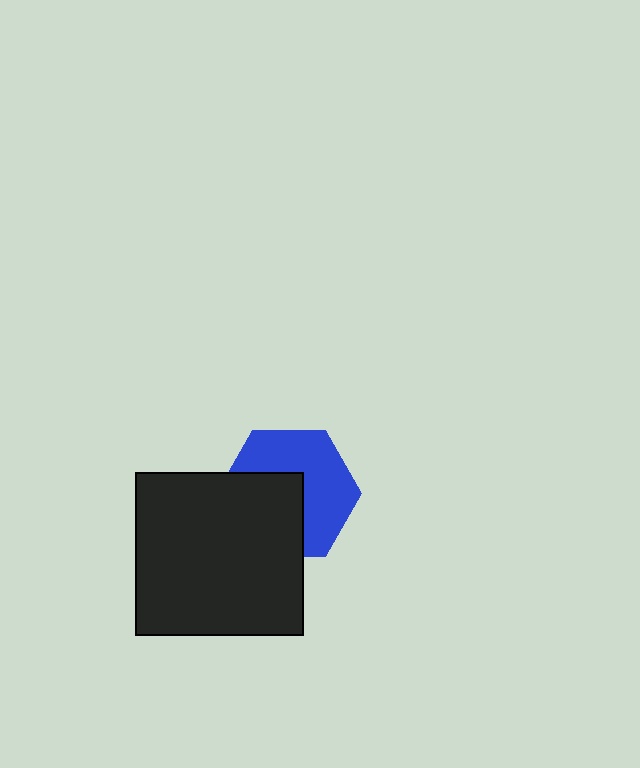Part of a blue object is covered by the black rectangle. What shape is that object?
It is a hexagon.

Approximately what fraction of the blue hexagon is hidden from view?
Roughly 44% of the blue hexagon is hidden behind the black rectangle.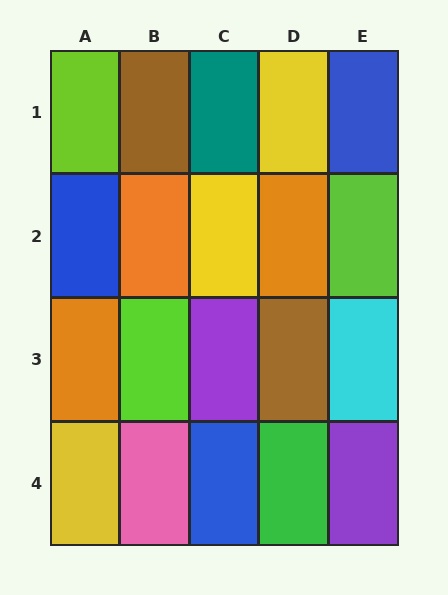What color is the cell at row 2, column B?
Orange.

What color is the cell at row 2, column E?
Lime.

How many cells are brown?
2 cells are brown.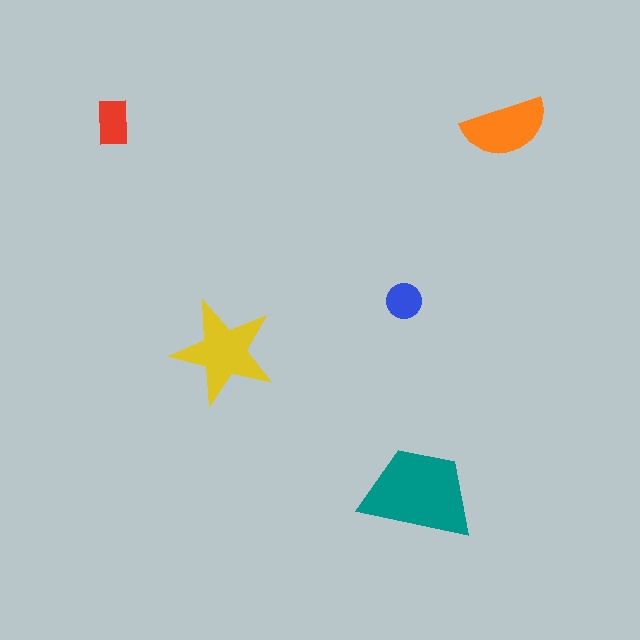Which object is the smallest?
The blue circle.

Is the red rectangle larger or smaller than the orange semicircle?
Smaller.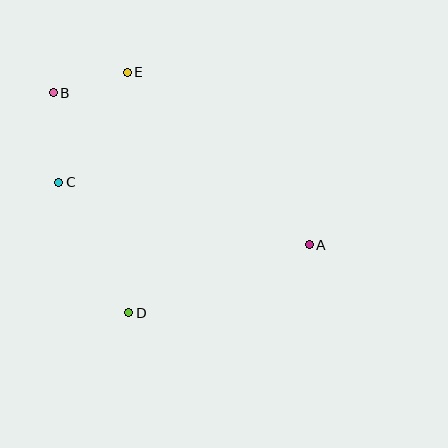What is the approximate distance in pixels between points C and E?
The distance between C and E is approximately 130 pixels.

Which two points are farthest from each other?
Points A and B are farthest from each other.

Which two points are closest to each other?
Points B and E are closest to each other.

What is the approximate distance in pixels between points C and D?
The distance between C and D is approximately 148 pixels.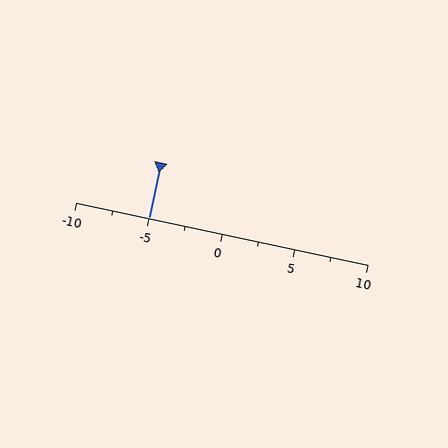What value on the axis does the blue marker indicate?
The marker indicates approximately -5.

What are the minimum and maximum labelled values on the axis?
The axis runs from -10 to 10.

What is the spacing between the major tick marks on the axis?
The major ticks are spaced 5 apart.